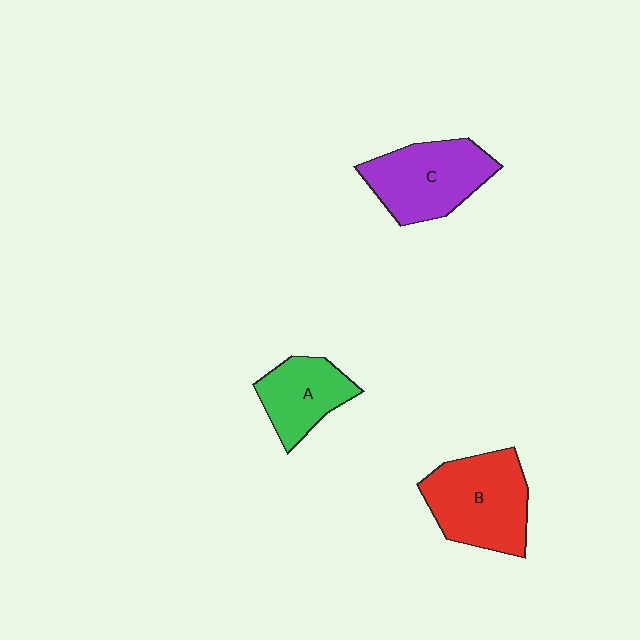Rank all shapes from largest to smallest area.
From largest to smallest: B (red), C (purple), A (green).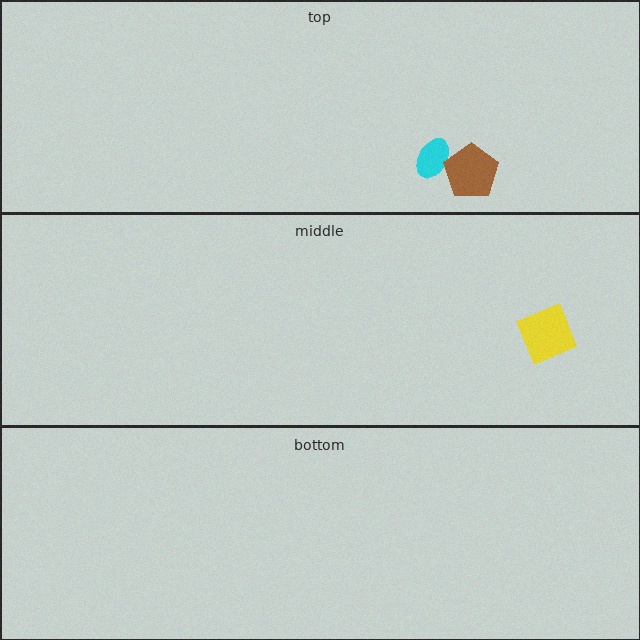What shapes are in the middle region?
The yellow diamond.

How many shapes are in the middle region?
1.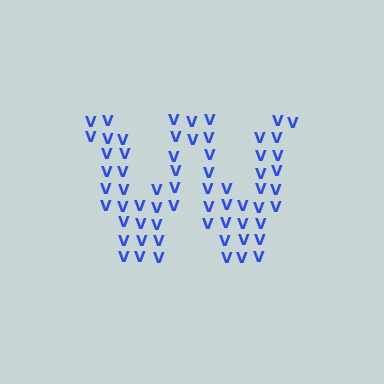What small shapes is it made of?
It is made of small letter V's.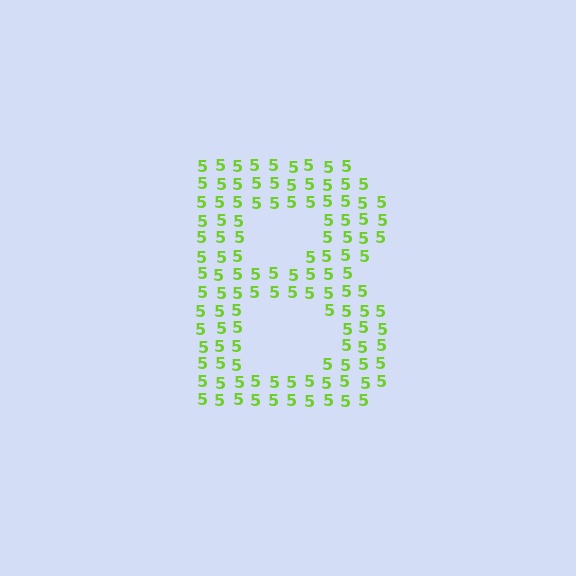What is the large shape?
The large shape is the letter B.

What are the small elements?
The small elements are digit 5's.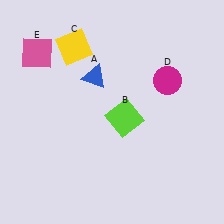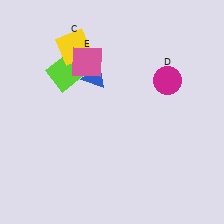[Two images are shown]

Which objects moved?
The objects that moved are: the lime square (B), the pink square (E).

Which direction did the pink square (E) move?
The pink square (E) moved right.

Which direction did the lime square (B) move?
The lime square (B) moved left.